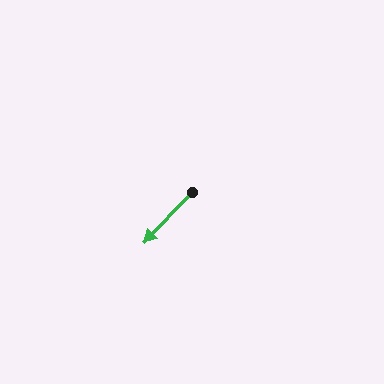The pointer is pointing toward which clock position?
Roughly 7 o'clock.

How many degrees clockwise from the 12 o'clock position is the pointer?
Approximately 224 degrees.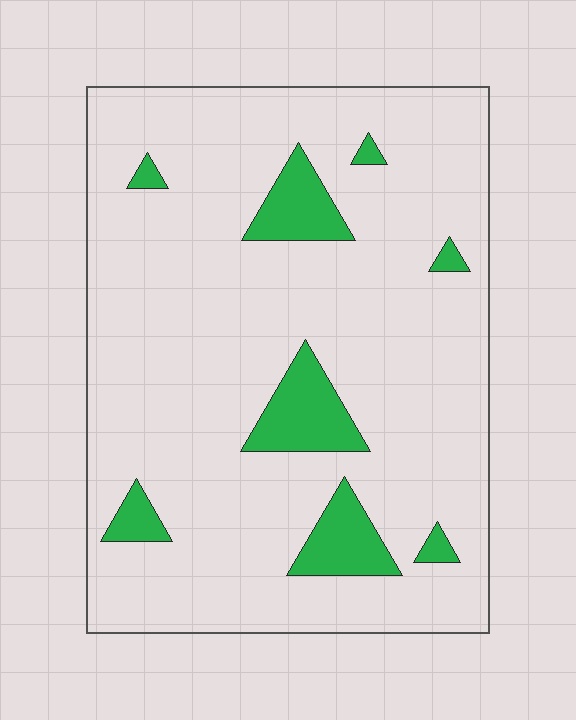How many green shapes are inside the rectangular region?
8.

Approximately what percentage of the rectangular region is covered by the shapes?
Approximately 10%.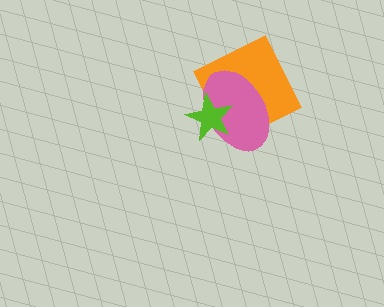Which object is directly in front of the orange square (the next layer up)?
The pink ellipse is directly in front of the orange square.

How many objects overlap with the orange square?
2 objects overlap with the orange square.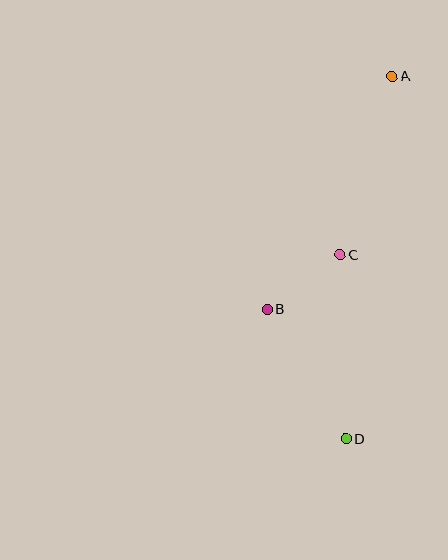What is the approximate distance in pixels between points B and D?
The distance between B and D is approximately 152 pixels.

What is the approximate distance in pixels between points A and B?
The distance between A and B is approximately 264 pixels.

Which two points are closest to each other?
Points B and C are closest to each other.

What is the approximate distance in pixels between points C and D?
The distance between C and D is approximately 184 pixels.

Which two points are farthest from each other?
Points A and D are farthest from each other.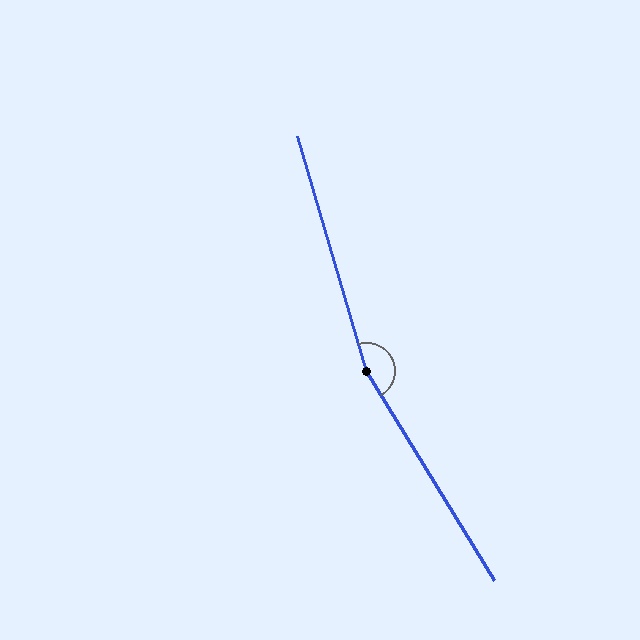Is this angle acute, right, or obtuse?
It is obtuse.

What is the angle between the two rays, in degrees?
Approximately 165 degrees.